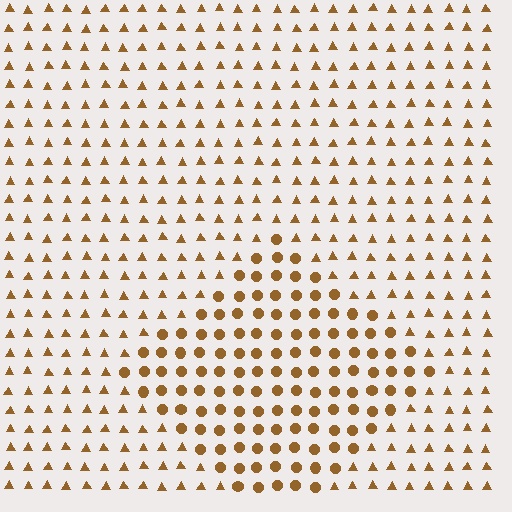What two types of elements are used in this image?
The image uses circles inside the diamond region and triangles outside it.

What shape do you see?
I see a diamond.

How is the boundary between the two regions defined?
The boundary is defined by a change in element shape: circles inside vs. triangles outside. All elements share the same color and spacing.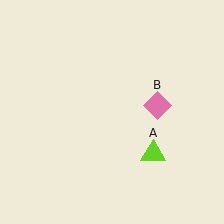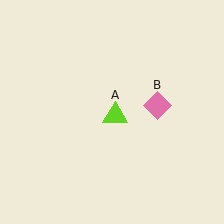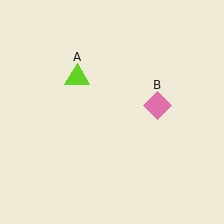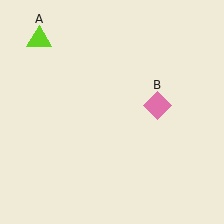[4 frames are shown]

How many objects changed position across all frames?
1 object changed position: lime triangle (object A).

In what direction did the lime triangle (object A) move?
The lime triangle (object A) moved up and to the left.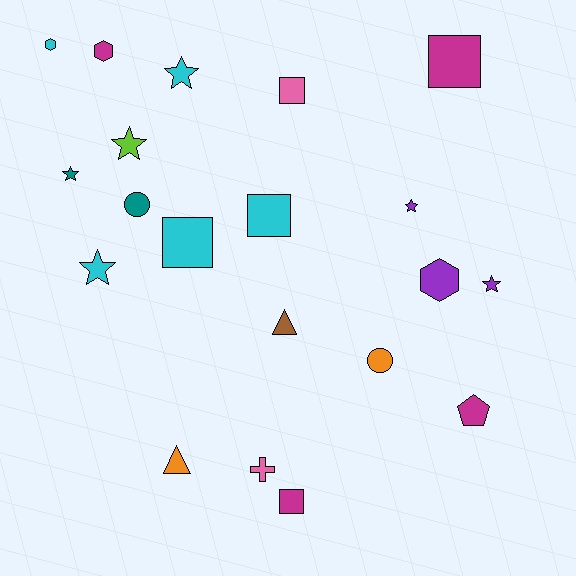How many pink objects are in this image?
There are 2 pink objects.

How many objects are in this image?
There are 20 objects.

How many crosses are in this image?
There is 1 cross.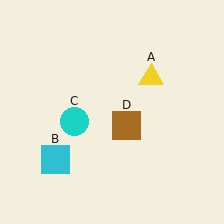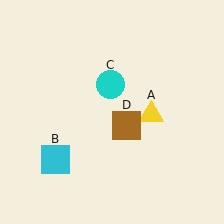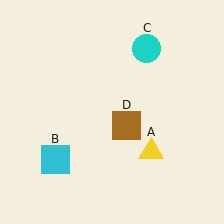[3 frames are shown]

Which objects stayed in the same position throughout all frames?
Cyan square (object B) and brown square (object D) remained stationary.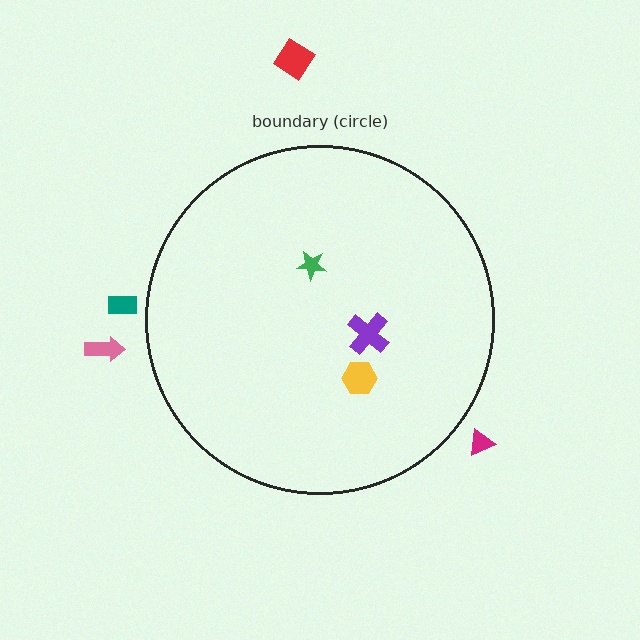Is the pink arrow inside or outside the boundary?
Outside.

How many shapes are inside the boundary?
3 inside, 4 outside.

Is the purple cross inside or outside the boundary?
Inside.